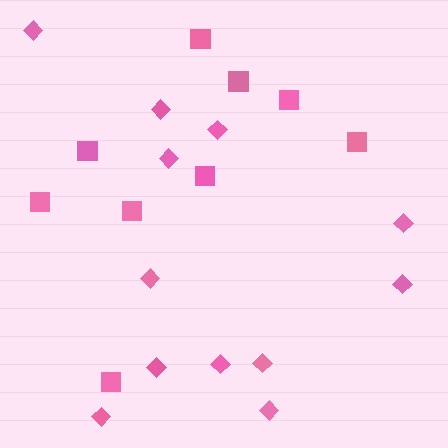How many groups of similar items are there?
There are 2 groups: one group of squares (9) and one group of diamonds (12).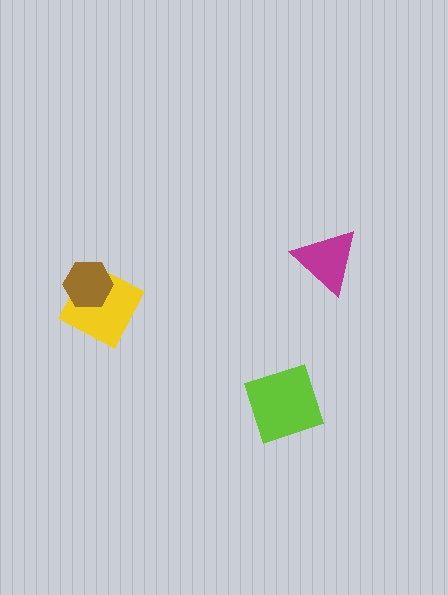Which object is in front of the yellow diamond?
The brown hexagon is in front of the yellow diamond.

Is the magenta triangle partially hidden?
No, no other shape covers it.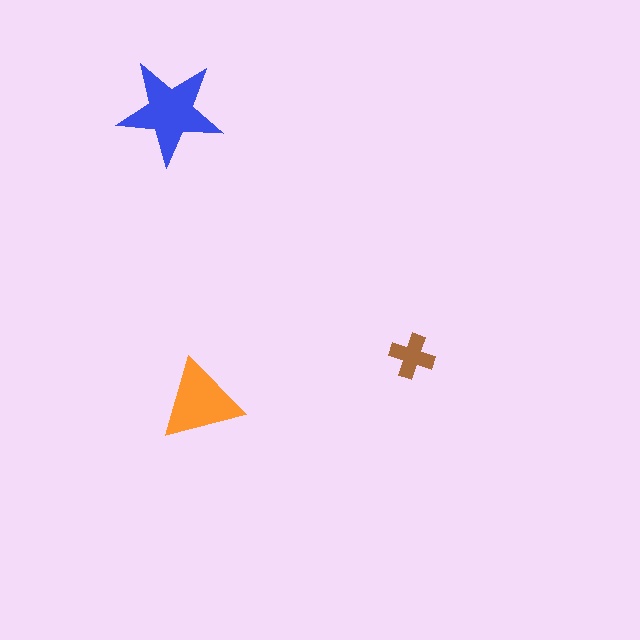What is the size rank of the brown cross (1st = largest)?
3rd.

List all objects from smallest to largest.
The brown cross, the orange triangle, the blue star.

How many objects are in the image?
There are 3 objects in the image.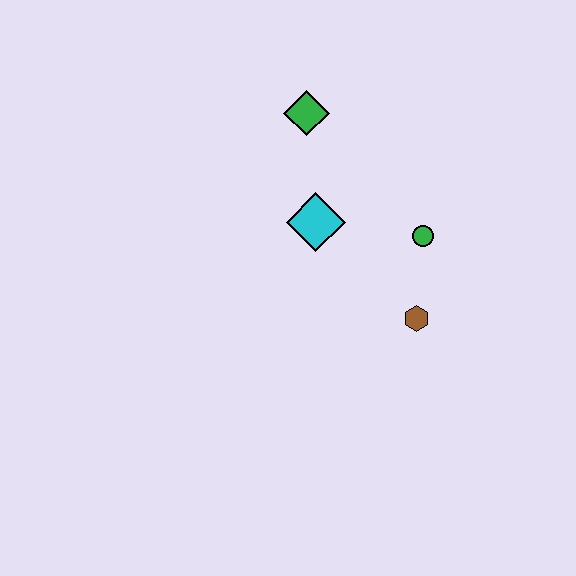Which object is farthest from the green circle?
The green diamond is farthest from the green circle.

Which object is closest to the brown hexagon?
The green circle is closest to the brown hexagon.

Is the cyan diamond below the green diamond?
Yes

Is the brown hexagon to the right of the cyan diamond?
Yes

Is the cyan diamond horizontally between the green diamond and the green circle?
Yes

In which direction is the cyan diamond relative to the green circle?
The cyan diamond is to the left of the green circle.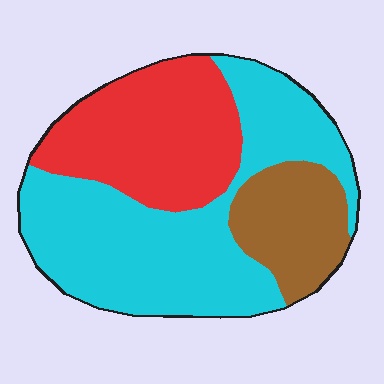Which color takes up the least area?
Brown, at roughly 15%.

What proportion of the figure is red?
Red covers 31% of the figure.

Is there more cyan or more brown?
Cyan.